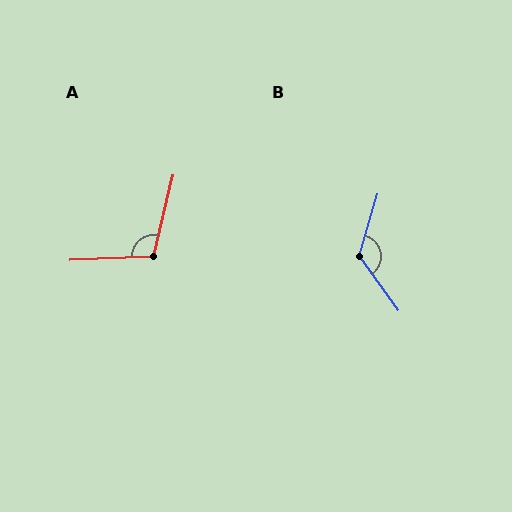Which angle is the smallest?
A, at approximately 106 degrees.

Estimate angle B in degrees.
Approximately 128 degrees.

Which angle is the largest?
B, at approximately 128 degrees.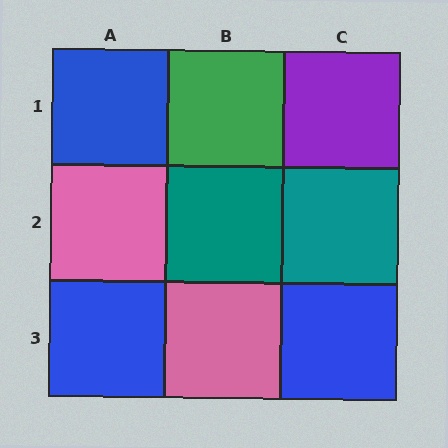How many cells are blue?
3 cells are blue.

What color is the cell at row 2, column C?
Teal.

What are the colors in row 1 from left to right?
Blue, green, purple.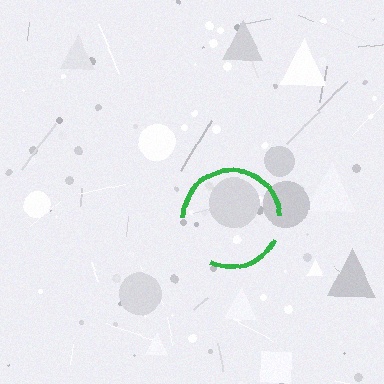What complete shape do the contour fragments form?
The contour fragments form a circle.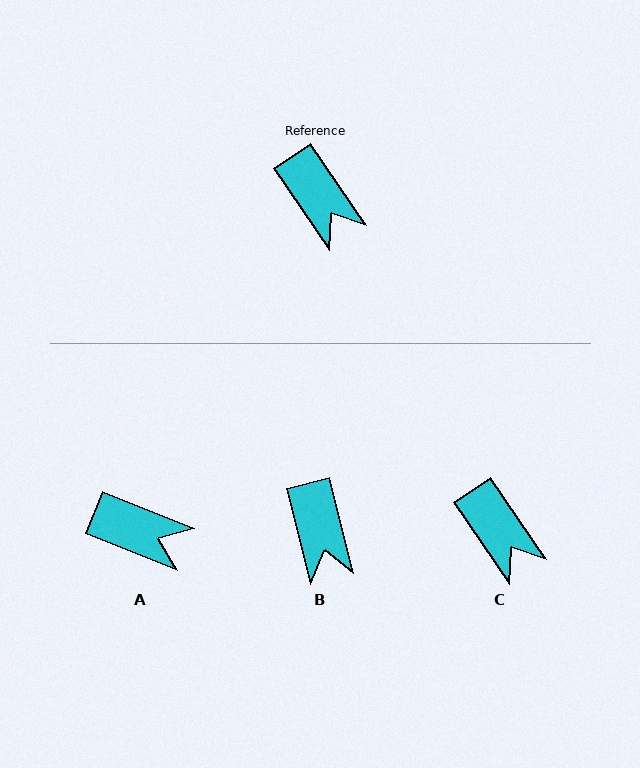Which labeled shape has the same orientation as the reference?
C.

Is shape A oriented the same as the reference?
No, it is off by about 34 degrees.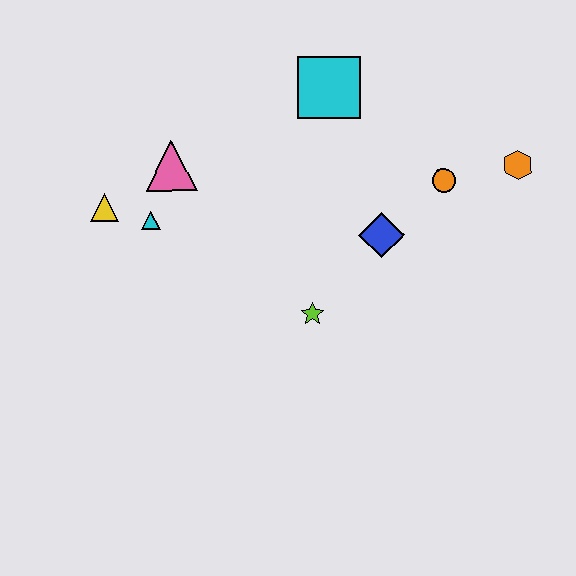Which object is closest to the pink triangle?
The cyan triangle is closest to the pink triangle.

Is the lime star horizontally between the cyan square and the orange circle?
No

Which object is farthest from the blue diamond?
The yellow triangle is farthest from the blue diamond.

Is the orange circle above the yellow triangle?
Yes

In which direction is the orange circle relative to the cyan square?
The orange circle is to the right of the cyan square.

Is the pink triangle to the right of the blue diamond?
No